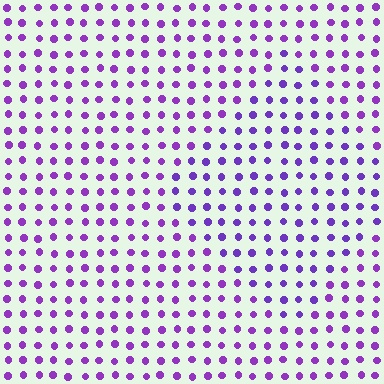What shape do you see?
I see a diamond.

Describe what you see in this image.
The image is filled with small purple elements in a uniform arrangement. A diamond-shaped region is visible where the elements are tinted to a slightly different hue, forming a subtle color boundary.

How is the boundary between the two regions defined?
The boundary is defined purely by a slight shift in hue (about 16 degrees). Spacing, size, and orientation are identical on both sides.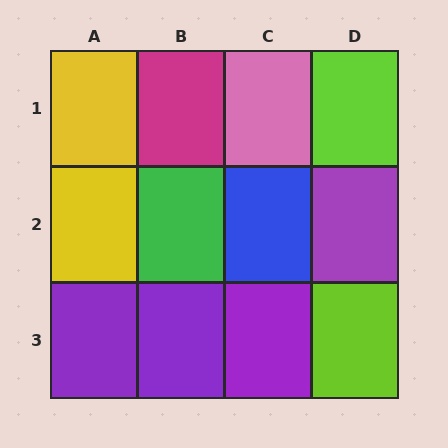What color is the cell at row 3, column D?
Lime.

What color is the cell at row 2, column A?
Yellow.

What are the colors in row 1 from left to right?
Yellow, magenta, pink, lime.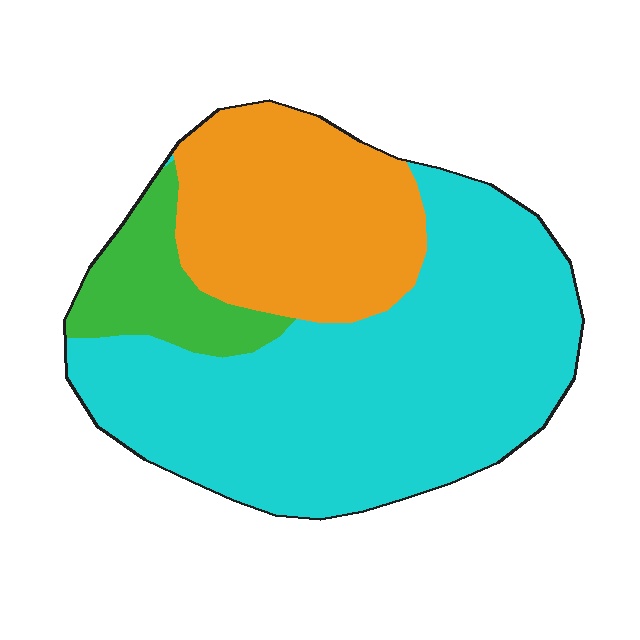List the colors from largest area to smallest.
From largest to smallest: cyan, orange, green.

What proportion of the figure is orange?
Orange takes up between a quarter and a half of the figure.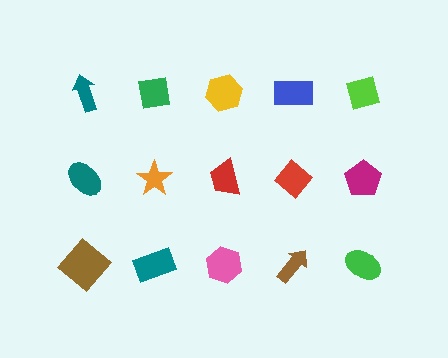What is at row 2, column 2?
An orange star.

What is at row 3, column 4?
A brown arrow.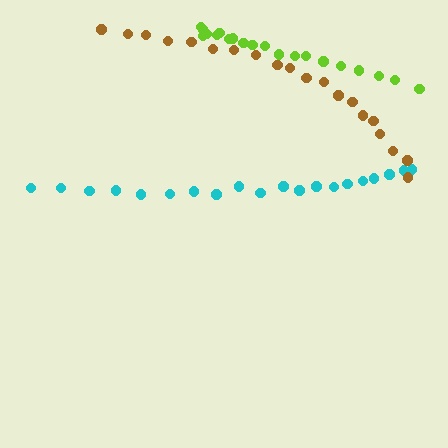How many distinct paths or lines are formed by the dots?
There are 3 distinct paths.